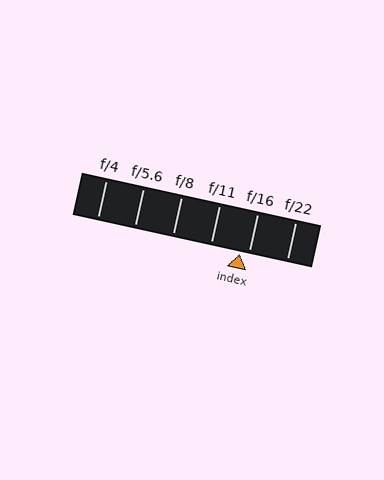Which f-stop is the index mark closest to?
The index mark is closest to f/16.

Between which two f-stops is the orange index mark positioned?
The index mark is between f/11 and f/16.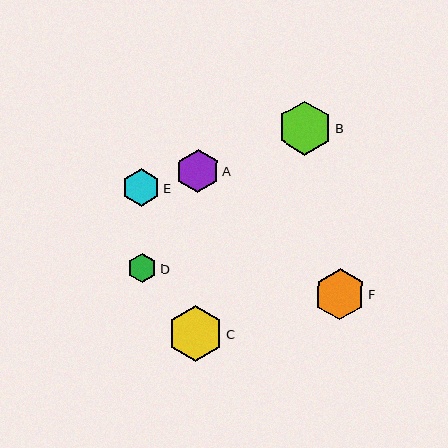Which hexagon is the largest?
Hexagon C is the largest with a size of approximately 55 pixels.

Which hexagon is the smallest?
Hexagon D is the smallest with a size of approximately 29 pixels.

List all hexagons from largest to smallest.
From largest to smallest: C, B, F, A, E, D.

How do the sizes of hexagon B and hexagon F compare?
Hexagon B and hexagon F are approximately the same size.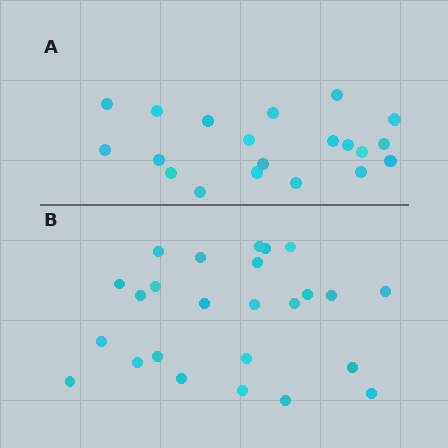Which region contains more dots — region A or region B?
Region B (the bottom region) has more dots.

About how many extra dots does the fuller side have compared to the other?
Region B has about 5 more dots than region A.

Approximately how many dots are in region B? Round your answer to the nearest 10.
About 20 dots. (The exact count is 25, which rounds to 20.)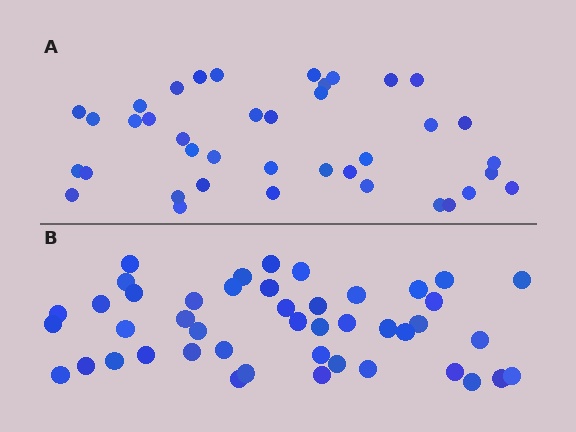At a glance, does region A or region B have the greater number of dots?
Region B (the bottom region) has more dots.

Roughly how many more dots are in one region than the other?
Region B has about 6 more dots than region A.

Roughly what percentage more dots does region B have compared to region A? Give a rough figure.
About 15% more.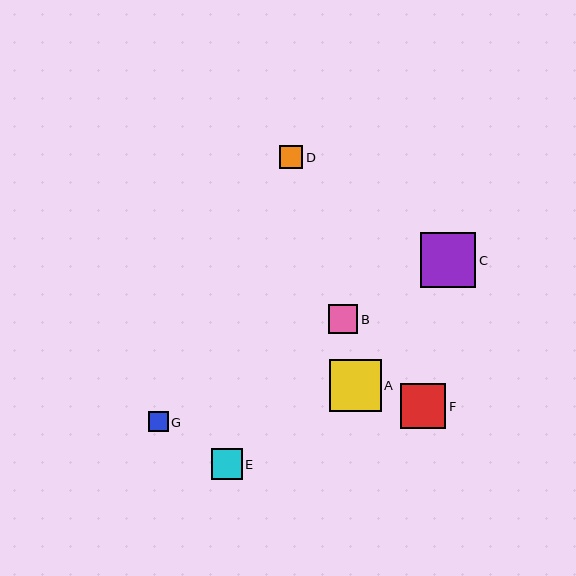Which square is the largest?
Square C is the largest with a size of approximately 55 pixels.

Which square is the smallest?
Square G is the smallest with a size of approximately 20 pixels.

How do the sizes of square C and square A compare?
Square C and square A are approximately the same size.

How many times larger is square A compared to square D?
Square A is approximately 2.3 times the size of square D.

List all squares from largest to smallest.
From largest to smallest: C, A, F, E, B, D, G.